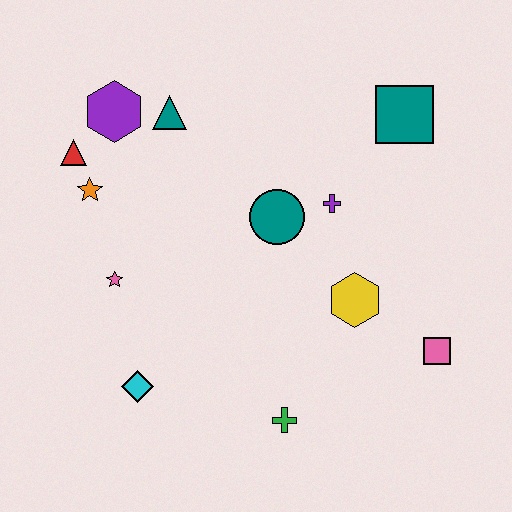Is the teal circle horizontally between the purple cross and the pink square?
No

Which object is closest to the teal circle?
The purple cross is closest to the teal circle.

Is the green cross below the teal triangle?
Yes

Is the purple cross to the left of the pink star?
No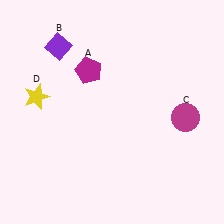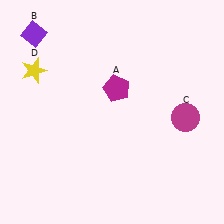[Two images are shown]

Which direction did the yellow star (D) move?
The yellow star (D) moved up.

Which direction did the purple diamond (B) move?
The purple diamond (B) moved left.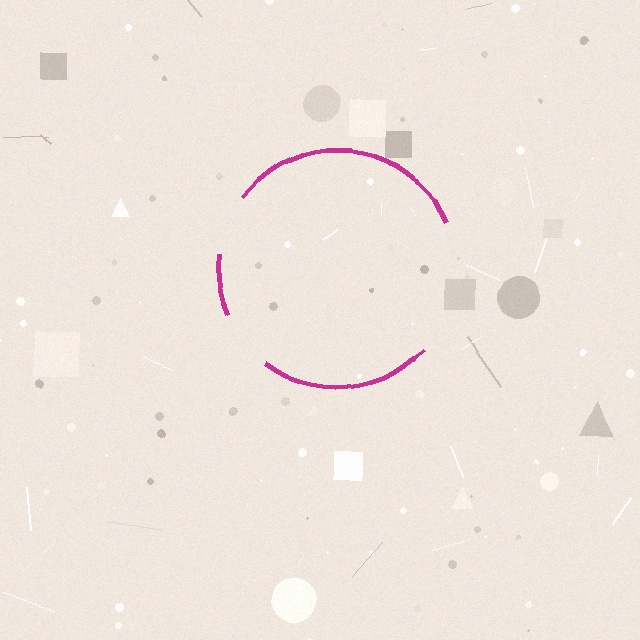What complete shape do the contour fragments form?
The contour fragments form a circle.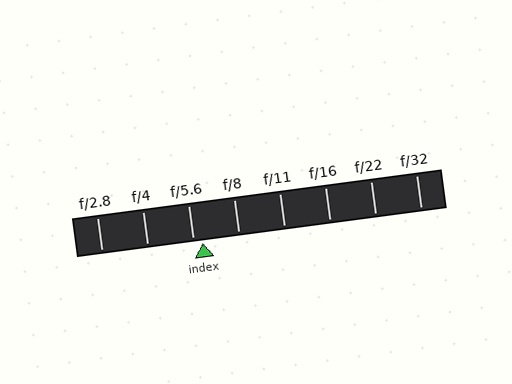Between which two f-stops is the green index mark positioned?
The index mark is between f/5.6 and f/8.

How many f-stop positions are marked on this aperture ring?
There are 8 f-stop positions marked.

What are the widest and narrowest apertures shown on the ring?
The widest aperture shown is f/2.8 and the narrowest is f/32.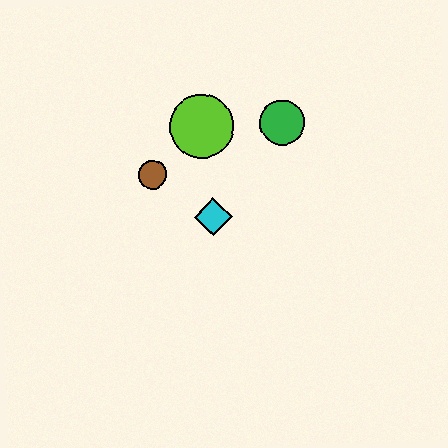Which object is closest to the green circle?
The lime circle is closest to the green circle.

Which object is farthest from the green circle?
The brown circle is farthest from the green circle.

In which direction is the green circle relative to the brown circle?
The green circle is to the right of the brown circle.